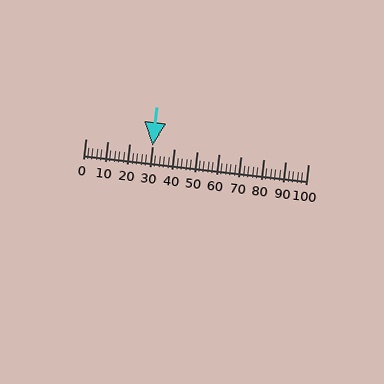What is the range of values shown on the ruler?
The ruler shows values from 0 to 100.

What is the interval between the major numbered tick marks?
The major tick marks are spaced 10 units apart.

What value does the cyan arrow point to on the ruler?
The cyan arrow points to approximately 30.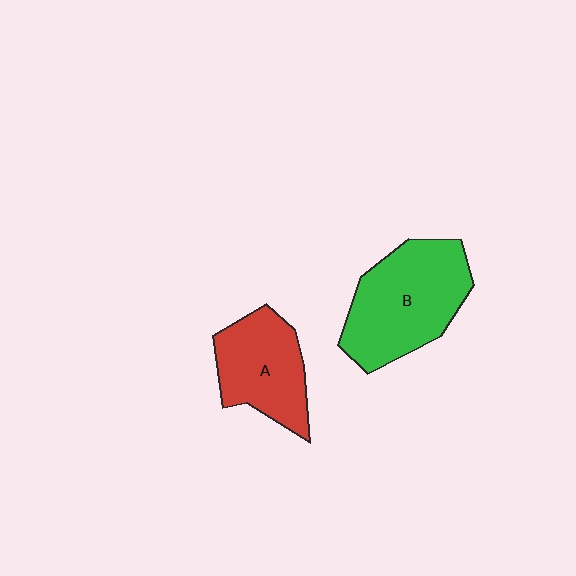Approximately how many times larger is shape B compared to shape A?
Approximately 1.4 times.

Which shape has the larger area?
Shape B (green).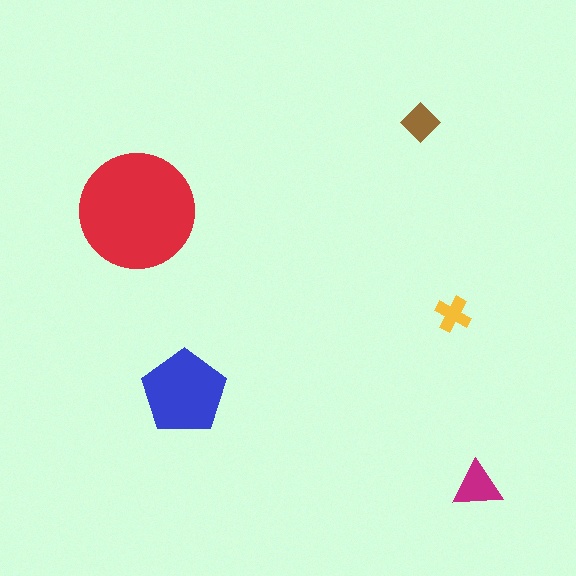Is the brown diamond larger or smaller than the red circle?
Smaller.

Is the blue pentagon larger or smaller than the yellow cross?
Larger.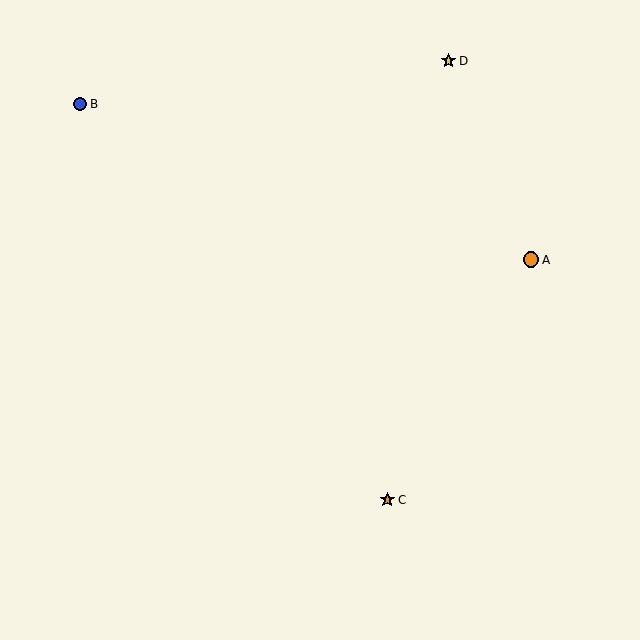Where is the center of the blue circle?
The center of the blue circle is at (80, 104).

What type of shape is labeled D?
Shape D is a yellow star.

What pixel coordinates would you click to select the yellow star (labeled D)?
Click at (449, 61) to select the yellow star D.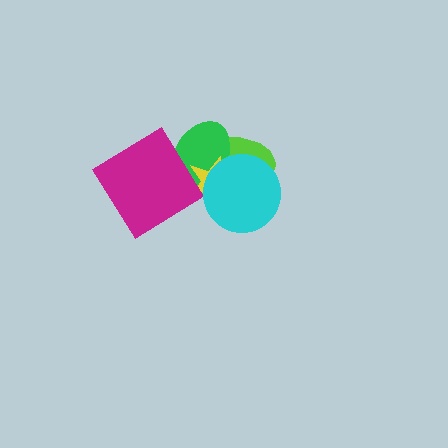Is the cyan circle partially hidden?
No, no other shape covers it.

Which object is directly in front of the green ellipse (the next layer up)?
The yellow star is directly in front of the green ellipse.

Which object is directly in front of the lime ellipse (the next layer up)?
The green ellipse is directly in front of the lime ellipse.